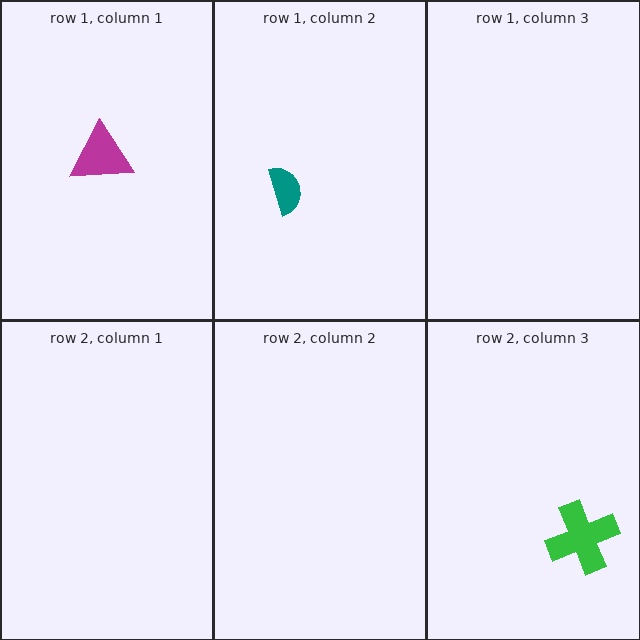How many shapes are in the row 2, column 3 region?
1.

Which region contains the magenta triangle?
The row 1, column 1 region.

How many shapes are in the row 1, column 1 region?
1.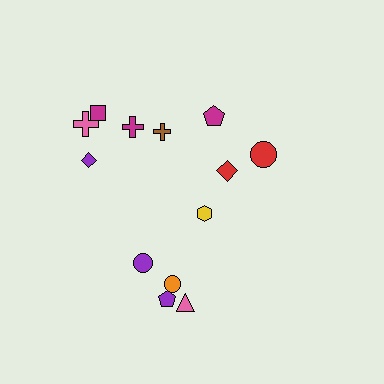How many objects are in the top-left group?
There are 5 objects.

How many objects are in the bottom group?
There are 5 objects.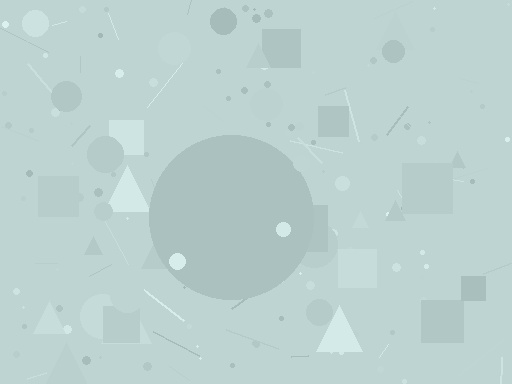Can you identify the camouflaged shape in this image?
The camouflaged shape is a circle.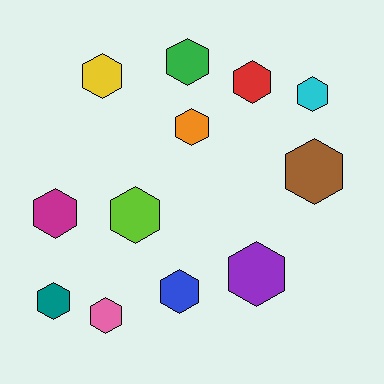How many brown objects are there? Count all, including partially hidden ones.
There is 1 brown object.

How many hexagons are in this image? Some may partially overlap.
There are 12 hexagons.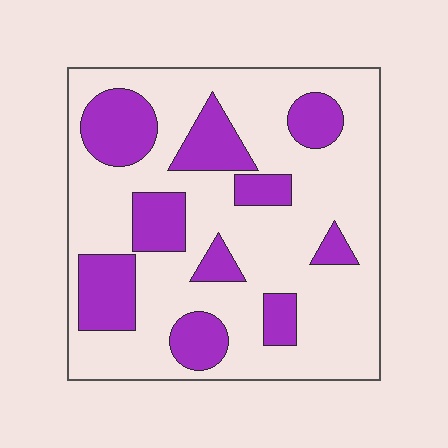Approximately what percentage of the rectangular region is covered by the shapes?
Approximately 30%.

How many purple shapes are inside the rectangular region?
10.